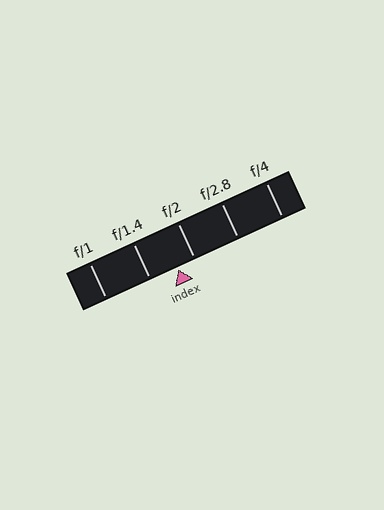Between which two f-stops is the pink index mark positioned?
The index mark is between f/1.4 and f/2.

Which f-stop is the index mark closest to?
The index mark is closest to f/2.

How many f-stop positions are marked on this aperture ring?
There are 5 f-stop positions marked.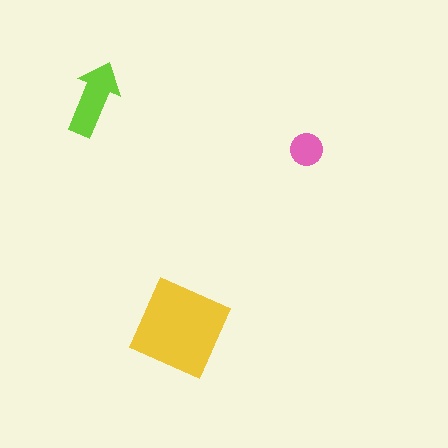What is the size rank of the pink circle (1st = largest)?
3rd.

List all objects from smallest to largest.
The pink circle, the lime arrow, the yellow diamond.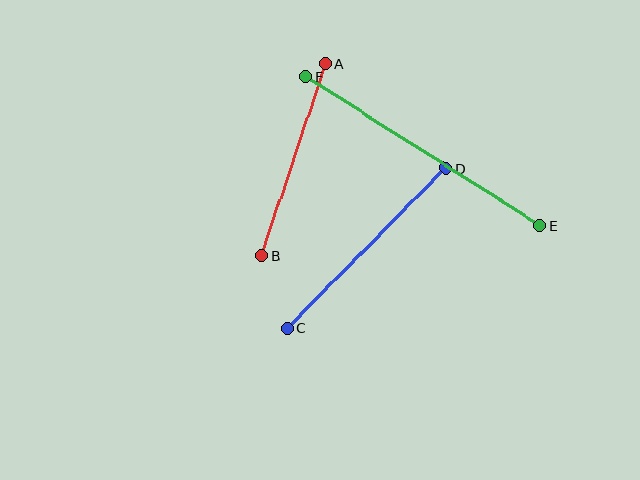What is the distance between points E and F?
The distance is approximately 277 pixels.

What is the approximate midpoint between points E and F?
The midpoint is at approximately (423, 151) pixels.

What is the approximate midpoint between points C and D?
The midpoint is at approximately (367, 248) pixels.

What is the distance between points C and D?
The distance is approximately 225 pixels.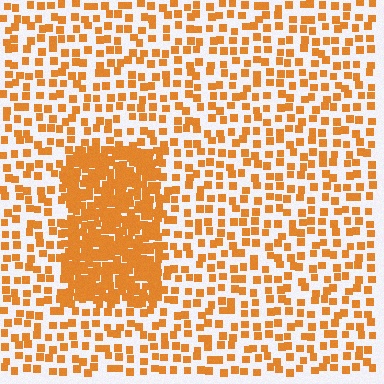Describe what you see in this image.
The image contains small orange elements arranged at two different densities. A rectangle-shaped region is visible where the elements are more densely packed than the surrounding area.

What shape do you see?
I see a rectangle.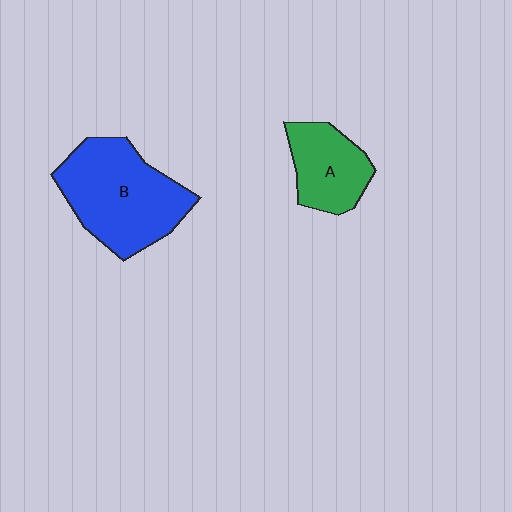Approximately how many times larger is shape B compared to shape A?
Approximately 1.8 times.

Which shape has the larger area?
Shape B (blue).